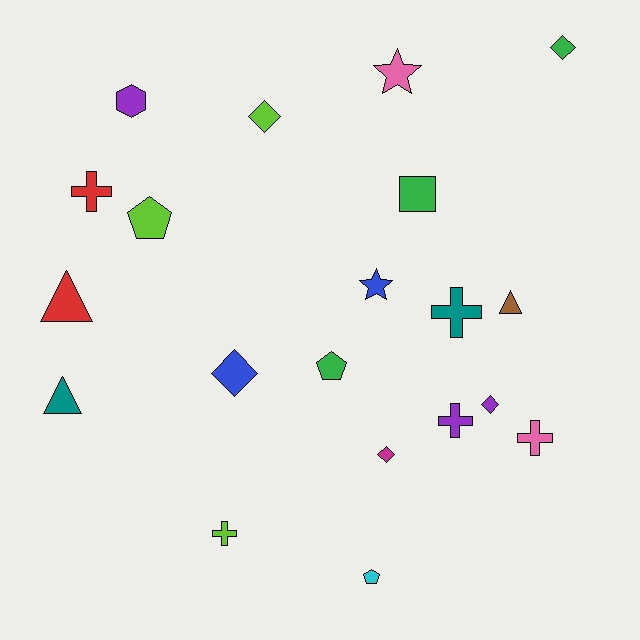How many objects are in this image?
There are 20 objects.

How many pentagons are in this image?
There are 3 pentagons.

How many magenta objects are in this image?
There is 1 magenta object.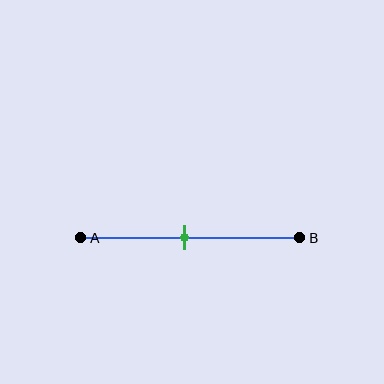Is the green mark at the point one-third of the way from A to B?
No, the mark is at about 50% from A, not at the 33% one-third point.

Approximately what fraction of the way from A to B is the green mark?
The green mark is approximately 50% of the way from A to B.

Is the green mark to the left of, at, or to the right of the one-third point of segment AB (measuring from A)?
The green mark is to the right of the one-third point of segment AB.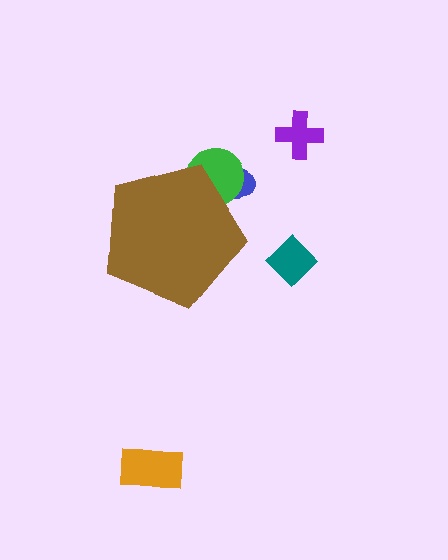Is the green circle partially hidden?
Yes, the green circle is partially hidden behind the brown pentagon.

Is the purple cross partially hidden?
No, the purple cross is fully visible.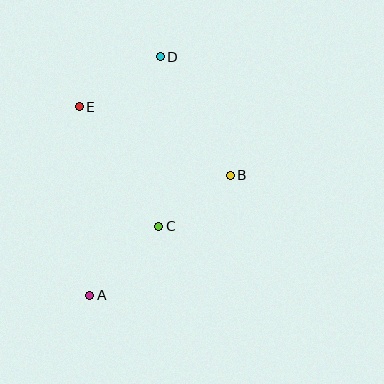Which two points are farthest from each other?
Points A and D are farthest from each other.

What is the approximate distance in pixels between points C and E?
The distance between C and E is approximately 144 pixels.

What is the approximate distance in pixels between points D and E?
The distance between D and E is approximately 95 pixels.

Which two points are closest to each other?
Points B and C are closest to each other.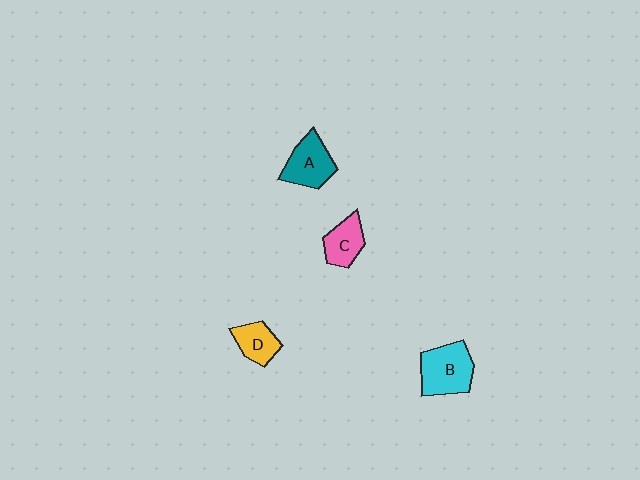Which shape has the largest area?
Shape B (cyan).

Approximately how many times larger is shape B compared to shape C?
Approximately 1.5 times.